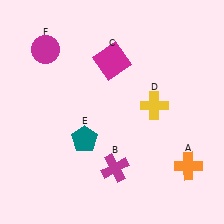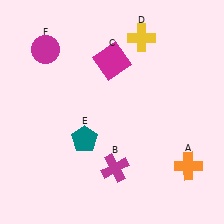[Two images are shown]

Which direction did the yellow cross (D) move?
The yellow cross (D) moved up.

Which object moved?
The yellow cross (D) moved up.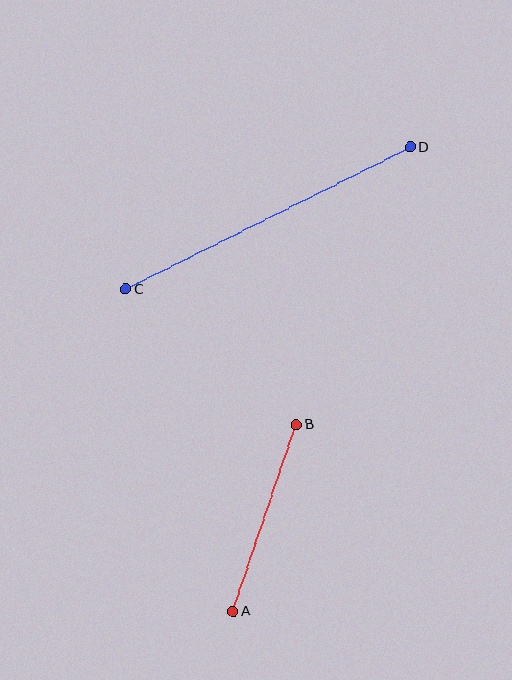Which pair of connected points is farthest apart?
Points C and D are farthest apart.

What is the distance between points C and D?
The distance is approximately 319 pixels.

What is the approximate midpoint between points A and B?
The midpoint is at approximately (265, 518) pixels.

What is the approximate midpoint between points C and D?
The midpoint is at approximately (268, 218) pixels.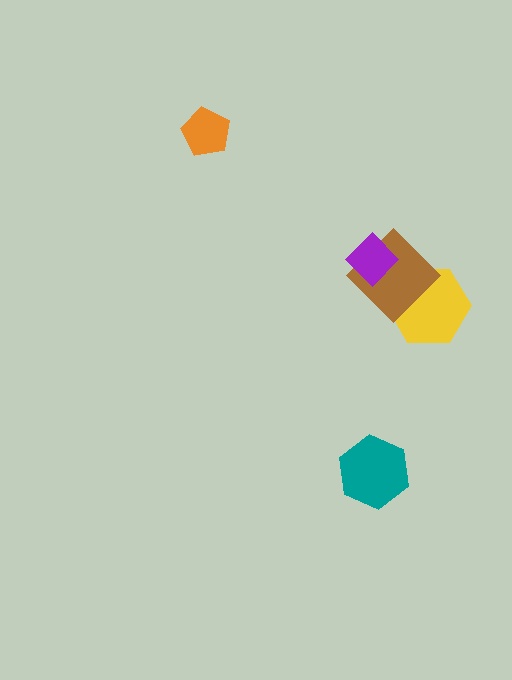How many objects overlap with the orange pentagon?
0 objects overlap with the orange pentagon.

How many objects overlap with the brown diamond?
2 objects overlap with the brown diamond.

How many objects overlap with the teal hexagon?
0 objects overlap with the teal hexagon.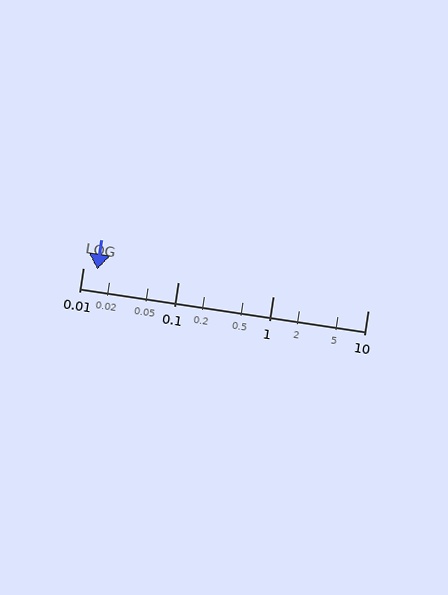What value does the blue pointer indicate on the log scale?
The pointer indicates approximately 0.014.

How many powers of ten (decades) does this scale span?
The scale spans 3 decades, from 0.01 to 10.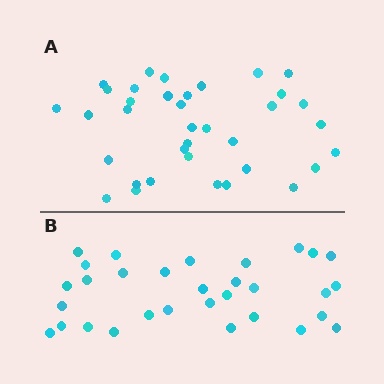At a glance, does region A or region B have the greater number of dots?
Region A (the top region) has more dots.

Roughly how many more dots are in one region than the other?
Region A has about 5 more dots than region B.